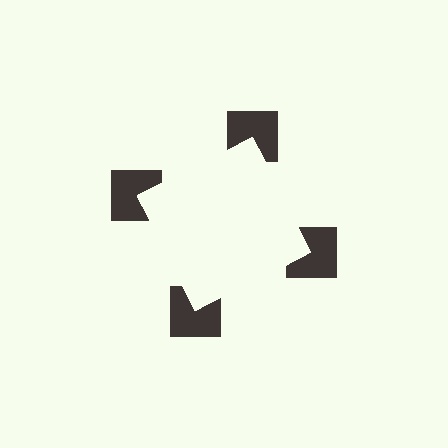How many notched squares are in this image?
There are 4 — one at each vertex of the illusory square.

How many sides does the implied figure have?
4 sides.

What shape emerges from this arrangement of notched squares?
An illusory square — its edges are inferred from the aligned wedge cuts in the notched squares, not physically drawn.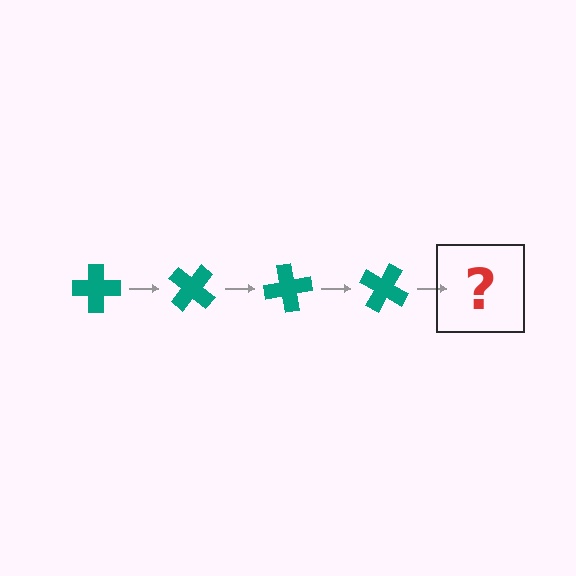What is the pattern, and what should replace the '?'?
The pattern is that the cross rotates 40 degrees each step. The '?' should be a teal cross rotated 160 degrees.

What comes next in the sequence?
The next element should be a teal cross rotated 160 degrees.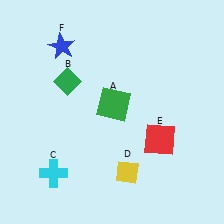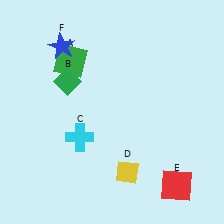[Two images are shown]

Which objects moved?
The objects that moved are: the green square (A), the cyan cross (C), the red square (E).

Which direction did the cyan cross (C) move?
The cyan cross (C) moved up.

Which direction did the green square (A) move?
The green square (A) moved up.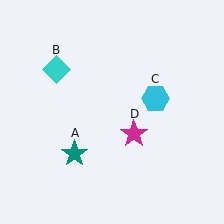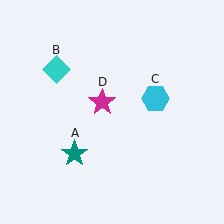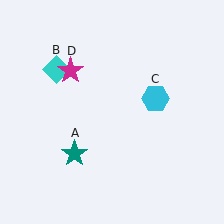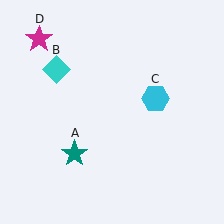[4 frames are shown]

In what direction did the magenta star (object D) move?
The magenta star (object D) moved up and to the left.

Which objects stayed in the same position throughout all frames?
Teal star (object A) and cyan diamond (object B) and cyan hexagon (object C) remained stationary.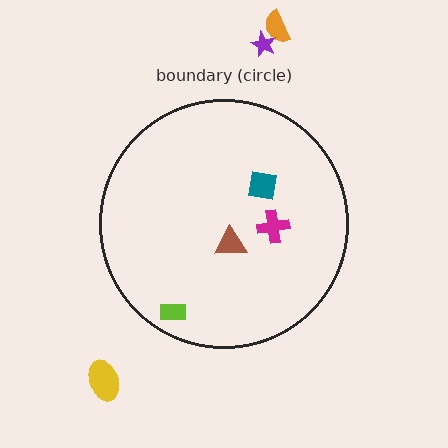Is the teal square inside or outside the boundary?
Inside.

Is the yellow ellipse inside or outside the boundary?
Outside.